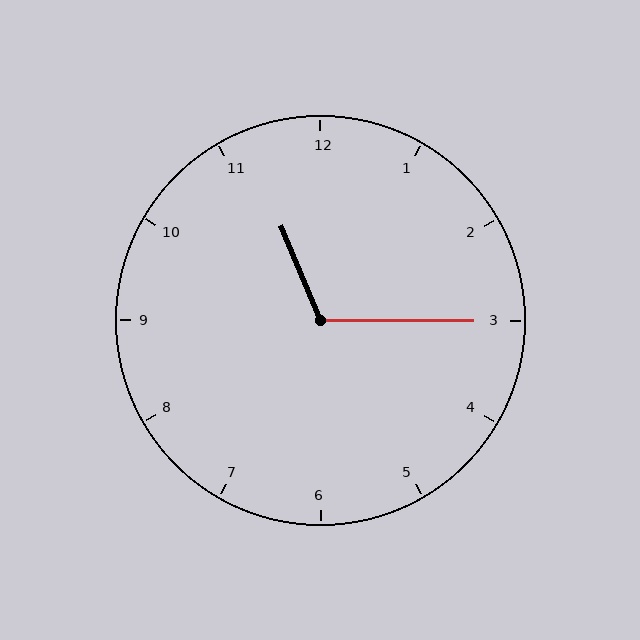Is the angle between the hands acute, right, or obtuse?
It is obtuse.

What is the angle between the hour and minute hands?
Approximately 112 degrees.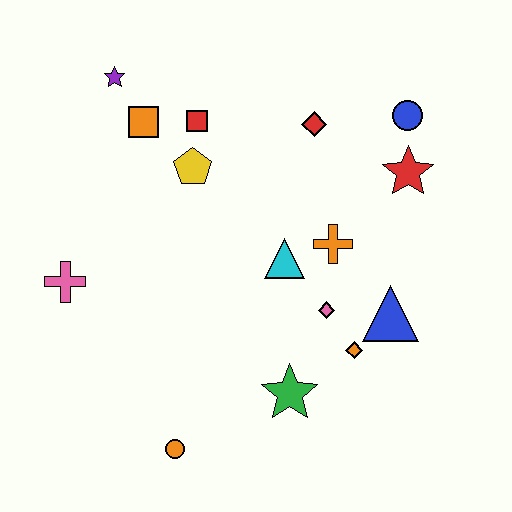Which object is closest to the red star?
The blue circle is closest to the red star.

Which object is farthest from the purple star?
The orange circle is farthest from the purple star.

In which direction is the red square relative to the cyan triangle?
The red square is above the cyan triangle.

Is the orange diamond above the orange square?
No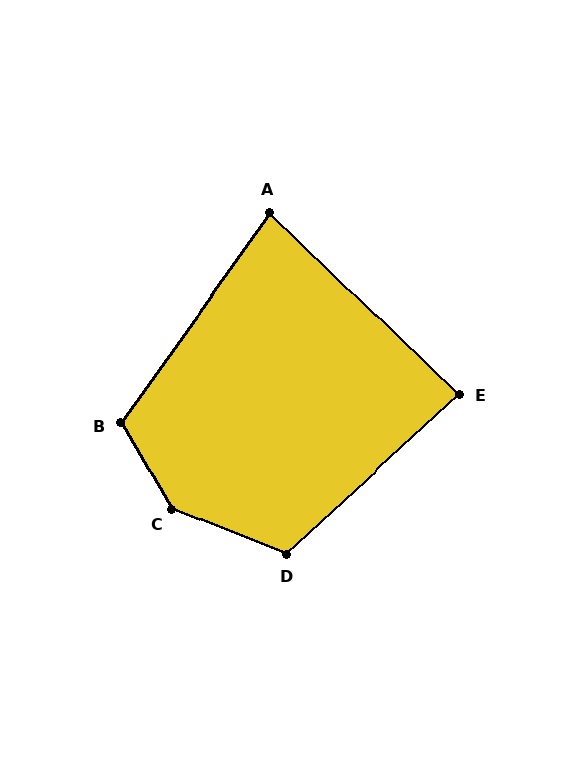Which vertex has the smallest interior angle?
A, at approximately 81 degrees.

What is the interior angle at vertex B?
Approximately 115 degrees (obtuse).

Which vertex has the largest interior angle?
C, at approximately 142 degrees.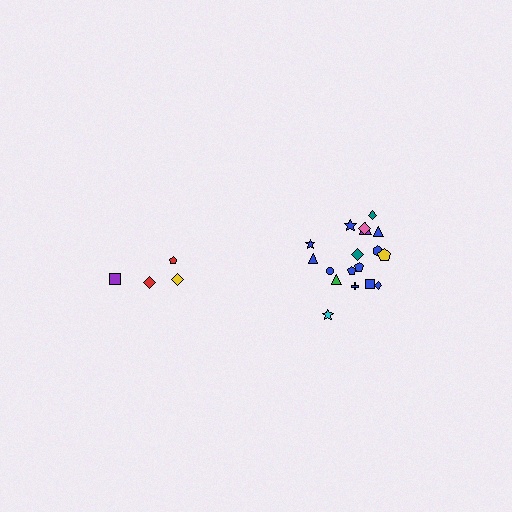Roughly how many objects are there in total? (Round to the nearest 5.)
Roughly 20 objects in total.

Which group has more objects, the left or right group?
The right group.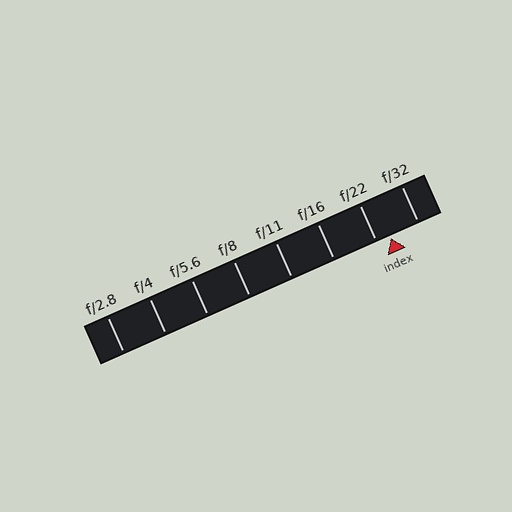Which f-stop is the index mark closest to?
The index mark is closest to f/22.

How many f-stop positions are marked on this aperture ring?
There are 8 f-stop positions marked.